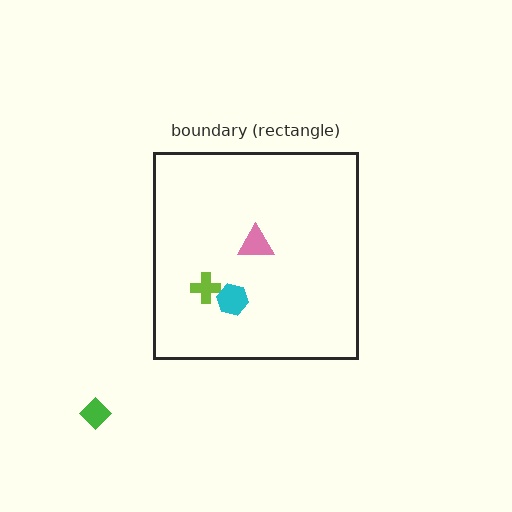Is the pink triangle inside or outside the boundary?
Inside.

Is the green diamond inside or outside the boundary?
Outside.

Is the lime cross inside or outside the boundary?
Inside.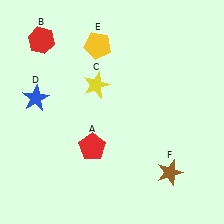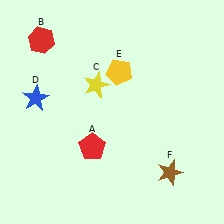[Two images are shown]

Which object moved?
The yellow pentagon (E) moved down.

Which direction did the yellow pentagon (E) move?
The yellow pentagon (E) moved down.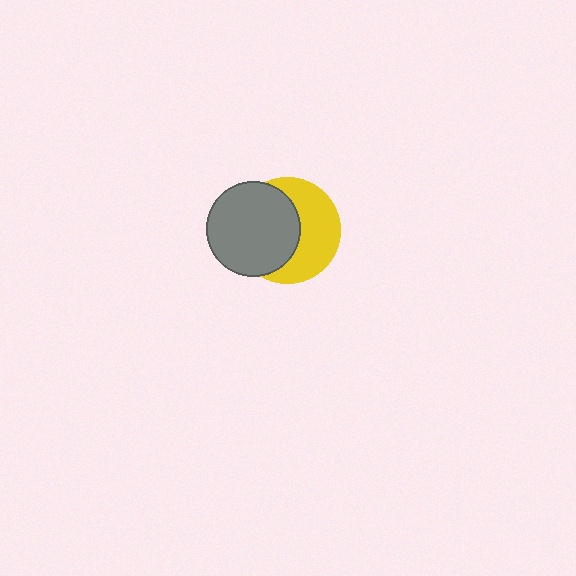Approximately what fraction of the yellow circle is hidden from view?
Roughly 52% of the yellow circle is hidden behind the gray circle.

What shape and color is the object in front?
The object in front is a gray circle.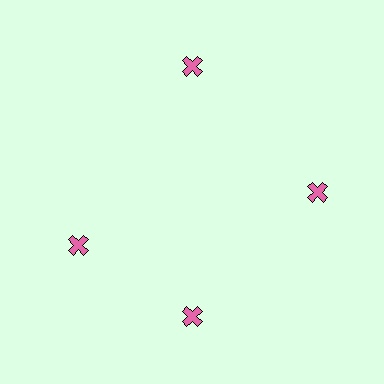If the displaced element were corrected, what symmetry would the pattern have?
It would have 4-fold rotational symmetry — the pattern would map onto itself every 90 degrees.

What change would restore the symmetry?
The symmetry would be restored by rotating it back into even spacing with its neighbors so that all 4 crosses sit at equal angles and equal distance from the center.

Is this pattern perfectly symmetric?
No. The 4 pink crosses are arranged in a ring, but one element near the 9 o'clock position is rotated out of alignment along the ring, breaking the 4-fold rotational symmetry.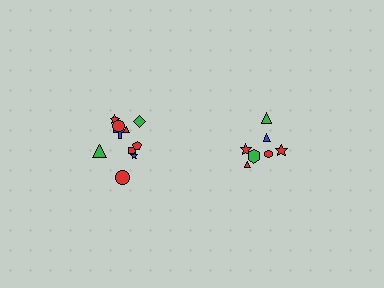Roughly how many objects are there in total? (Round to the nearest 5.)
Roughly 15 objects in total.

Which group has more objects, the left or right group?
The left group.